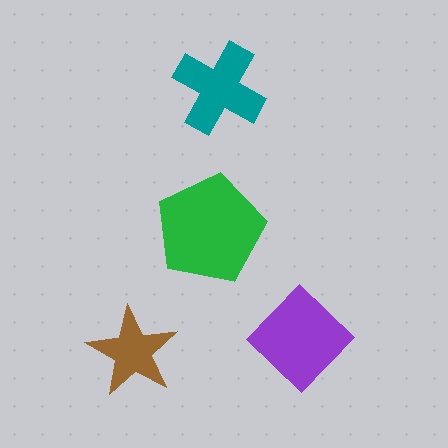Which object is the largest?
The green pentagon.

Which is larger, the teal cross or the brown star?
The teal cross.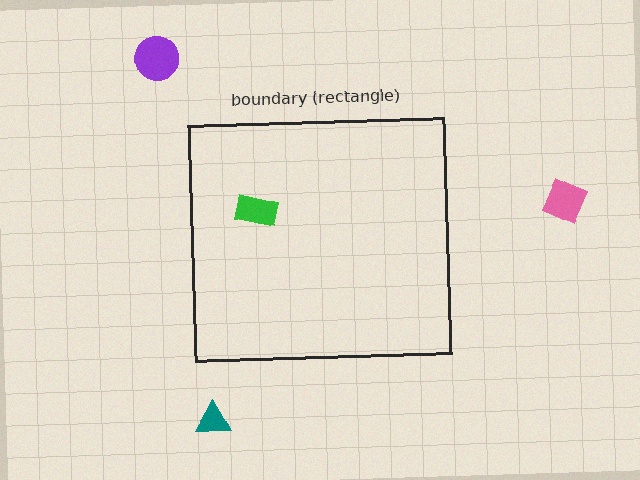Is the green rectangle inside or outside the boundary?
Inside.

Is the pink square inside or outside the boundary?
Outside.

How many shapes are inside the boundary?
1 inside, 3 outside.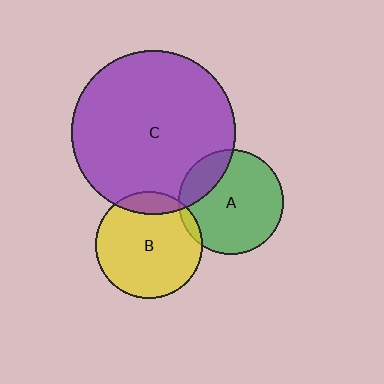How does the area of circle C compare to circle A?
Approximately 2.5 times.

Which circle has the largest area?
Circle C (purple).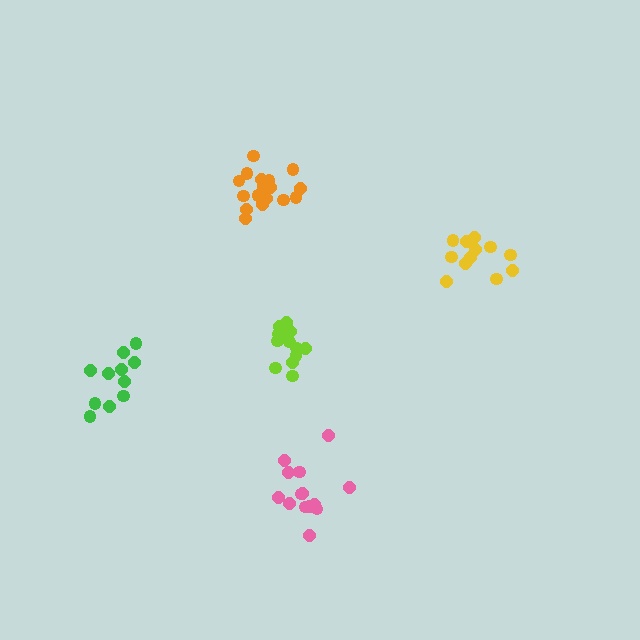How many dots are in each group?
Group 1: 17 dots, Group 2: 13 dots, Group 3: 15 dots, Group 4: 12 dots, Group 5: 11 dots (68 total).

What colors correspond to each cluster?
The clusters are colored: orange, lime, pink, yellow, green.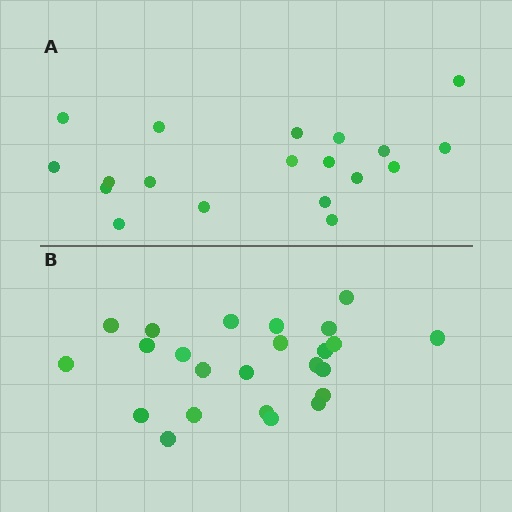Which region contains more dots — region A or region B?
Region B (the bottom region) has more dots.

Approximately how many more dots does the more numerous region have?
Region B has about 5 more dots than region A.